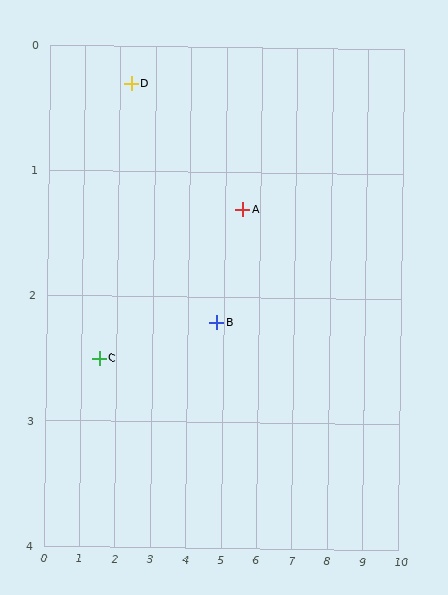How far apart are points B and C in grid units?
Points B and C are about 3.3 grid units apart.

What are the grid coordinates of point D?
Point D is at approximately (2.3, 0.3).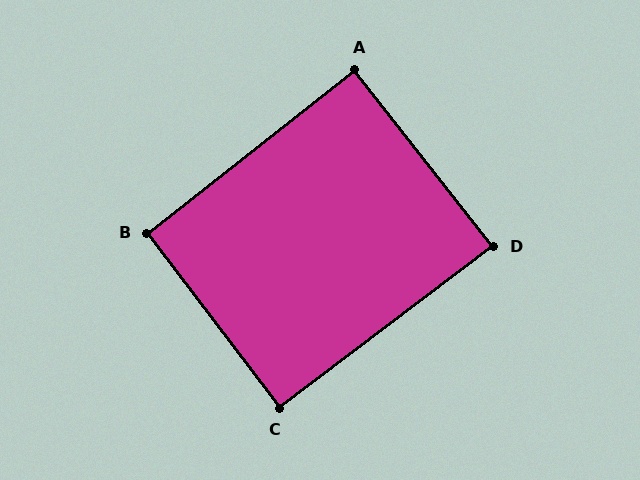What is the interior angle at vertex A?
Approximately 90 degrees (approximately right).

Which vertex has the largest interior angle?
B, at approximately 91 degrees.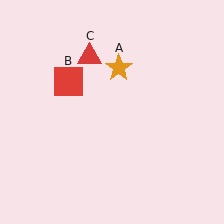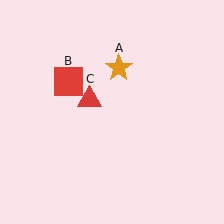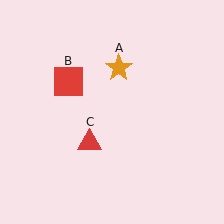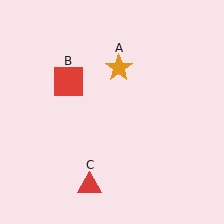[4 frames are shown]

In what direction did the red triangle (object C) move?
The red triangle (object C) moved down.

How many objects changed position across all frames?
1 object changed position: red triangle (object C).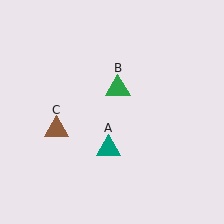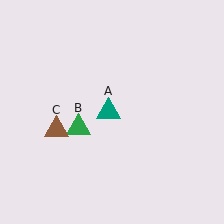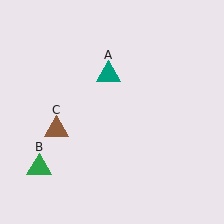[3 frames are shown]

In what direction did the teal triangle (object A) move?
The teal triangle (object A) moved up.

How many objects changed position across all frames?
2 objects changed position: teal triangle (object A), green triangle (object B).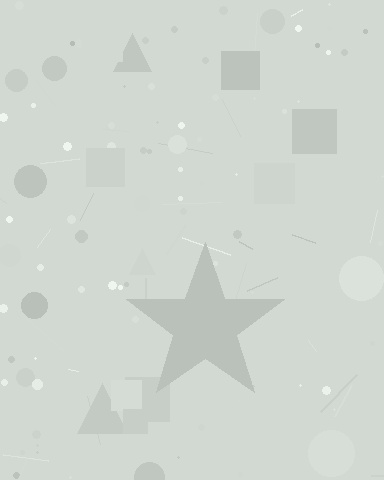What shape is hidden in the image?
A star is hidden in the image.